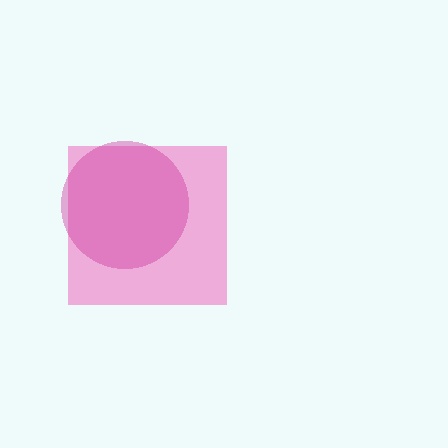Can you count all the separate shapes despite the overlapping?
Yes, there are 2 separate shapes.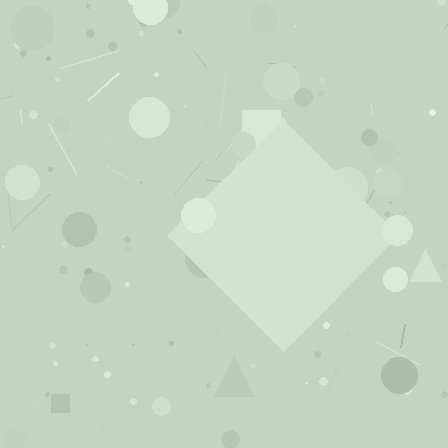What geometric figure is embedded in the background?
A diamond is embedded in the background.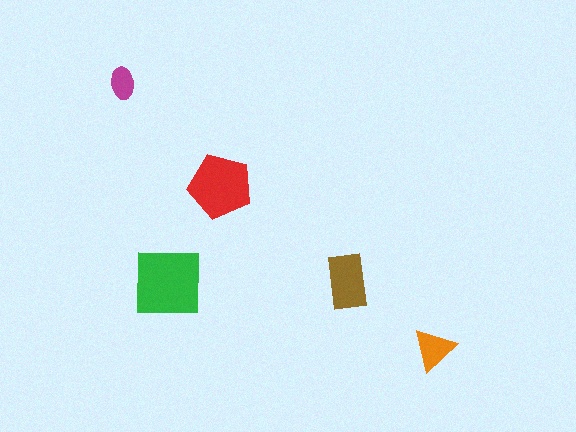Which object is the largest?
The green square.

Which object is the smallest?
The magenta ellipse.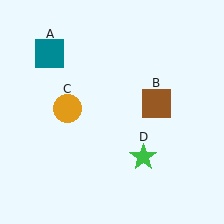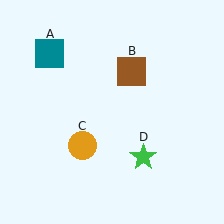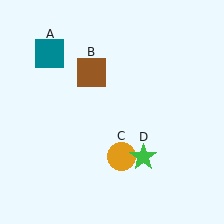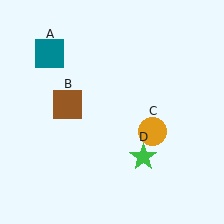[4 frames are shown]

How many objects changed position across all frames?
2 objects changed position: brown square (object B), orange circle (object C).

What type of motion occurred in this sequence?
The brown square (object B), orange circle (object C) rotated counterclockwise around the center of the scene.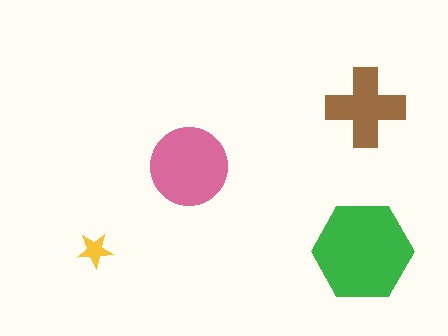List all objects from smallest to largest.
The yellow star, the brown cross, the pink circle, the green hexagon.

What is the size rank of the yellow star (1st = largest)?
4th.